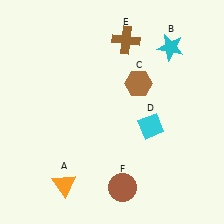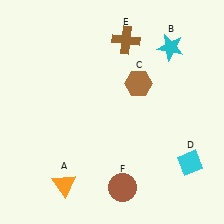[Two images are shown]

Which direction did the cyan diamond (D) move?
The cyan diamond (D) moved right.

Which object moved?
The cyan diamond (D) moved right.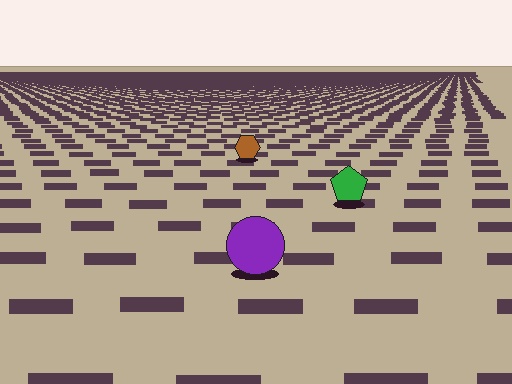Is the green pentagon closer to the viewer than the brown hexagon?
Yes. The green pentagon is closer — you can tell from the texture gradient: the ground texture is coarser near it.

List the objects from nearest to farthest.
From nearest to farthest: the purple circle, the green pentagon, the brown hexagon.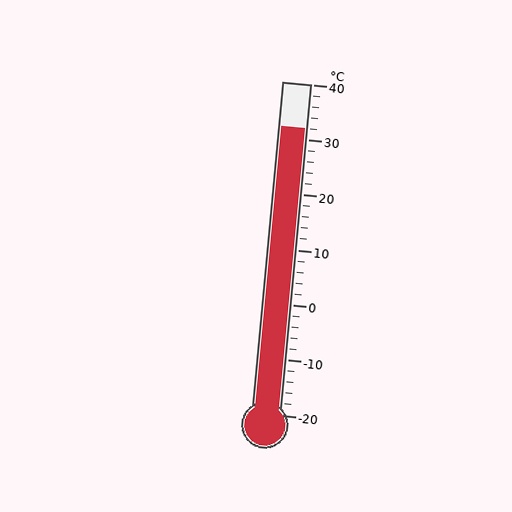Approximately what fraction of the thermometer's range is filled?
The thermometer is filled to approximately 85% of its range.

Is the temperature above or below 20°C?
The temperature is above 20°C.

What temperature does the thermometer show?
The thermometer shows approximately 32°C.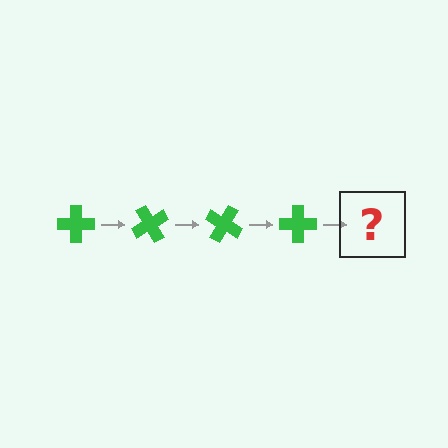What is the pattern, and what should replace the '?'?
The pattern is that the cross rotates 60 degrees each step. The '?' should be a green cross rotated 240 degrees.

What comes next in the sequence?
The next element should be a green cross rotated 240 degrees.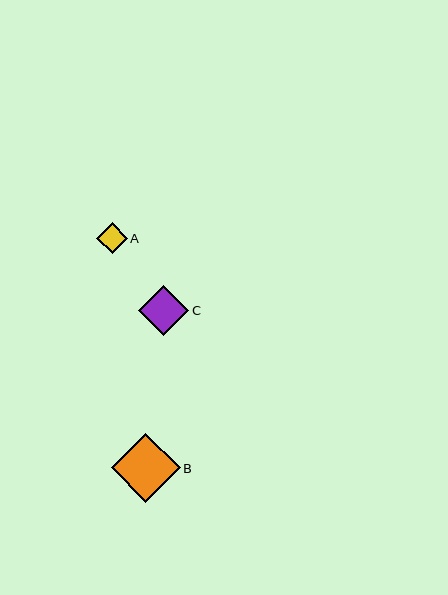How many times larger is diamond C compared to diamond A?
Diamond C is approximately 1.6 times the size of diamond A.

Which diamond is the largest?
Diamond B is the largest with a size of approximately 69 pixels.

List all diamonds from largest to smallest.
From largest to smallest: B, C, A.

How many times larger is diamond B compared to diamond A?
Diamond B is approximately 2.2 times the size of diamond A.